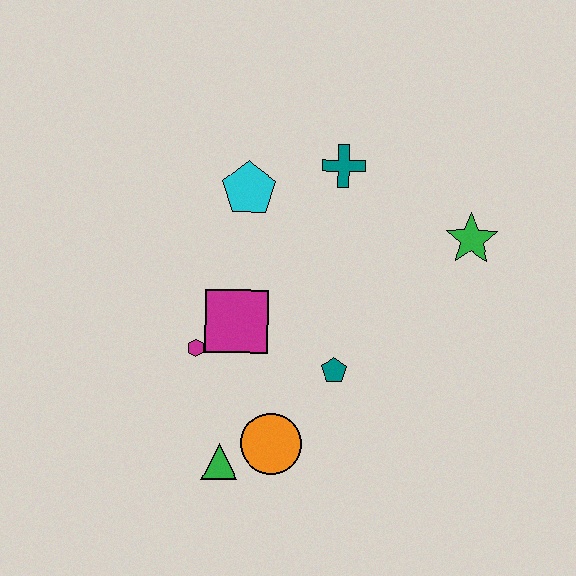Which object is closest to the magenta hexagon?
The magenta square is closest to the magenta hexagon.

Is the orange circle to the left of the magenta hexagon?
No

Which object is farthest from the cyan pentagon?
The green triangle is farthest from the cyan pentagon.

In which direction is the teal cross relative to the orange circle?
The teal cross is above the orange circle.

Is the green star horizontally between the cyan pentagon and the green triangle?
No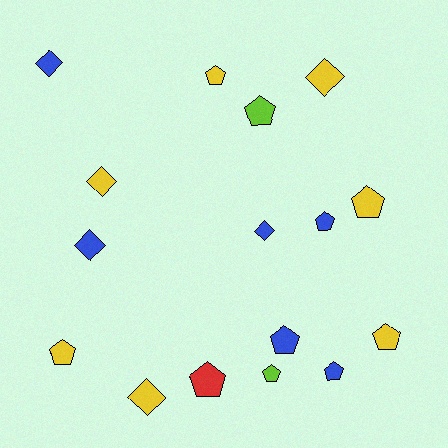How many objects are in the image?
There are 16 objects.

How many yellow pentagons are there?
There are 4 yellow pentagons.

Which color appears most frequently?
Yellow, with 7 objects.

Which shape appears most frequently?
Pentagon, with 10 objects.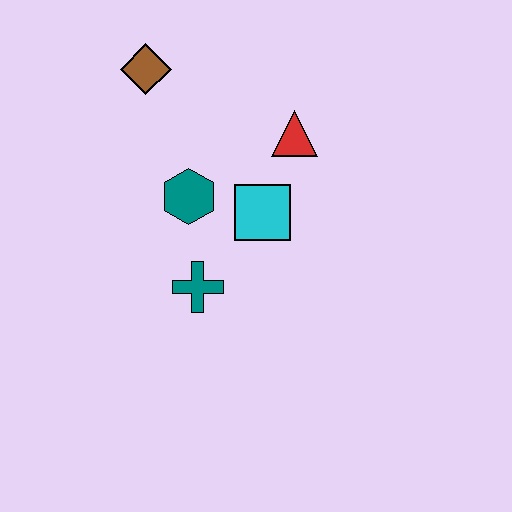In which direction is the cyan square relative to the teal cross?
The cyan square is above the teal cross.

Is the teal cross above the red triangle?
No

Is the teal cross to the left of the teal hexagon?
No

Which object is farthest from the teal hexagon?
The brown diamond is farthest from the teal hexagon.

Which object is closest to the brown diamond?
The teal hexagon is closest to the brown diamond.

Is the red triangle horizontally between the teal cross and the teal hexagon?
No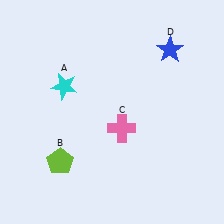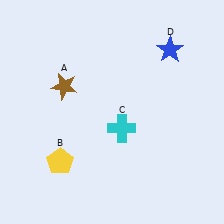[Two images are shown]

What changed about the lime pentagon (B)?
In Image 1, B is lime. In Image 2, it changed to yellow.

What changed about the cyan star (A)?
In Image 1, A is cyan. In Image 2, it changed to brown.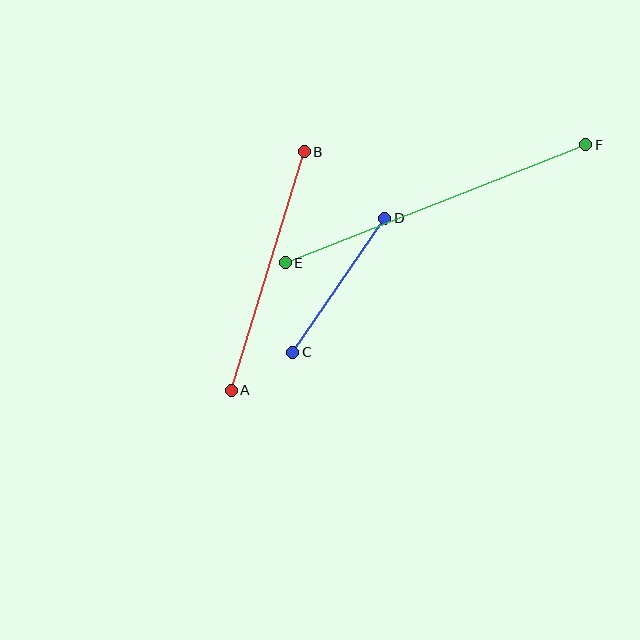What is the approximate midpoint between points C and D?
The midpoint is at approximately (339, 285) pixels.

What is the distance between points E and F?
The distance is approximately 323 pixels.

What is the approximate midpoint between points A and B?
The midpoint is at approximately (268, 271) pixels.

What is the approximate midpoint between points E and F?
The midpoint is at approximately (436, 204) pixels.